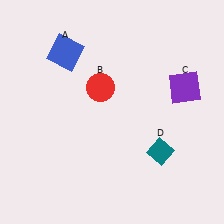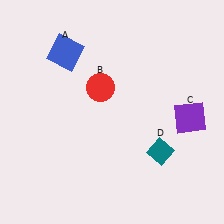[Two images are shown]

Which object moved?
The purple square (C) moved down.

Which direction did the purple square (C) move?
The purple square (C) moved down.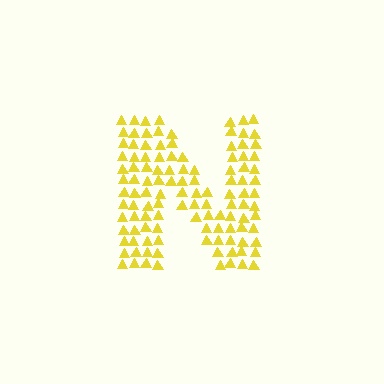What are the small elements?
The small elements are triangles.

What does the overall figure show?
The overall figure shows the letter N.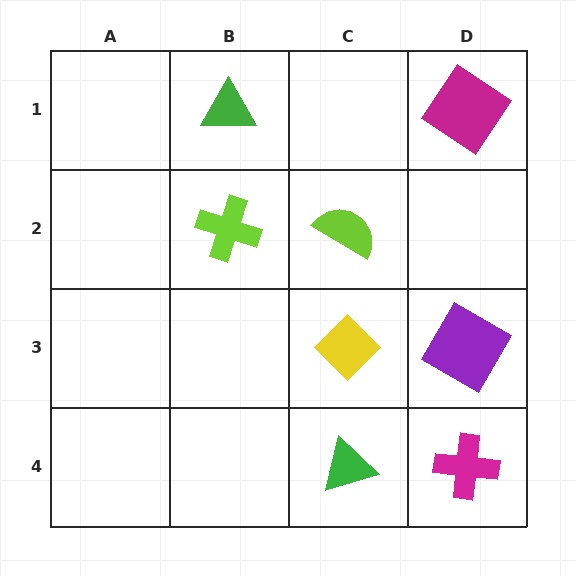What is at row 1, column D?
A magenta diamond.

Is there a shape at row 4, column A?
No, that cell is empty.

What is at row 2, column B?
A lime cross.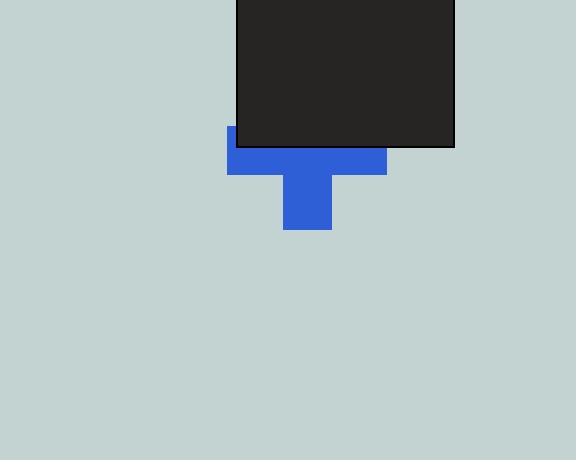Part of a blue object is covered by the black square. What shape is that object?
It is a cross.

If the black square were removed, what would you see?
You would see the complete blue cross.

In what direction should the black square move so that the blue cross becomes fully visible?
The black square should move up. That is the shortest direction to clear the overlap and leave the blue cross fully visible.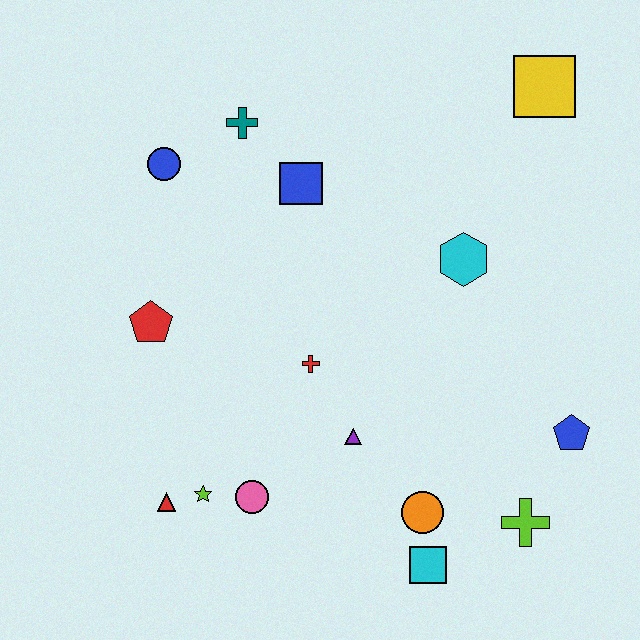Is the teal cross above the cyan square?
Yes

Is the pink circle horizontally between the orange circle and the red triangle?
Yes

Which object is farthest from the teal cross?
The lime cross is farthest from the teal cross.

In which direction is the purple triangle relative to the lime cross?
The purple triangle is to the left of the lime cross.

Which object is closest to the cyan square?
The orange circle is closest to the cyan square.